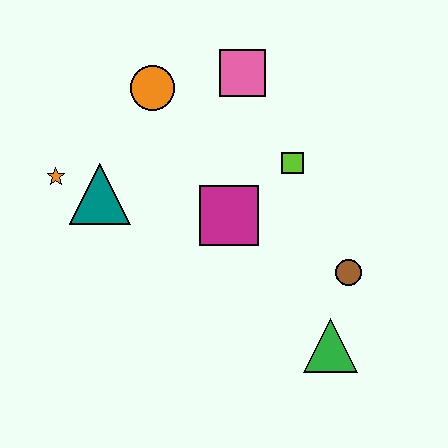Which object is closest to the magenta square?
The lime square is closest to the magenta square.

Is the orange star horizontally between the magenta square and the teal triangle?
No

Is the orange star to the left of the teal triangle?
Yes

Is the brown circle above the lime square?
No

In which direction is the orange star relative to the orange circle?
The orange star is to the left of the orange circle.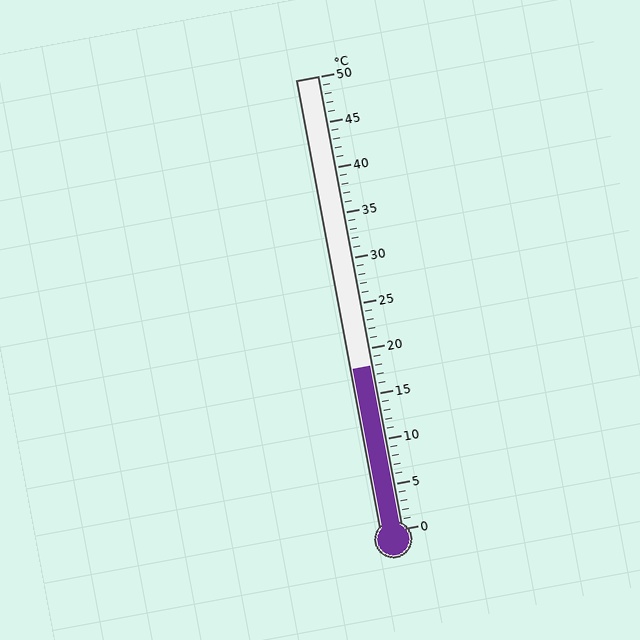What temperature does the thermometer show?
The thermometer shows approximately 18°C.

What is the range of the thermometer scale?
The thermometer scale ranges from 0°C to 50°C.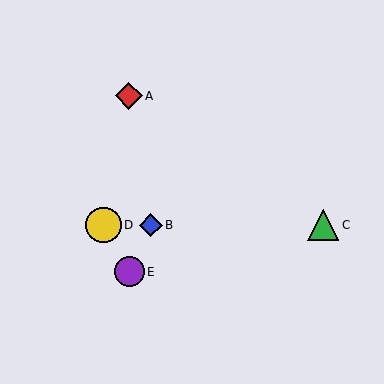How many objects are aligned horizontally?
3 objects (B, C, D) are aligned horizontally.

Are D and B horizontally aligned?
Yes, both are at y≈225.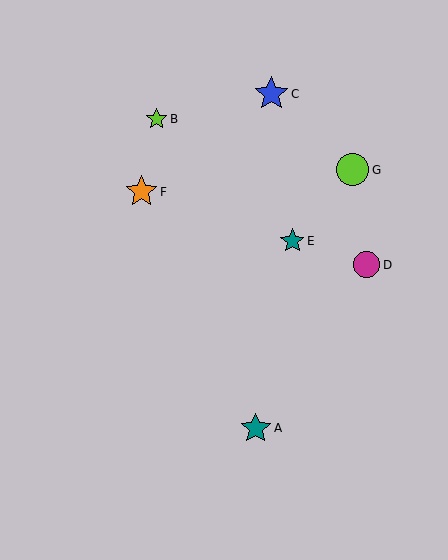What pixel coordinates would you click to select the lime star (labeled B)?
Click at (157, 119) to select the lime star B.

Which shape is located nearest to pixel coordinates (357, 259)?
The magenta circle (labeled D) at (366, 265) is nearest to that location.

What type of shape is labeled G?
Shape G is a lime circle.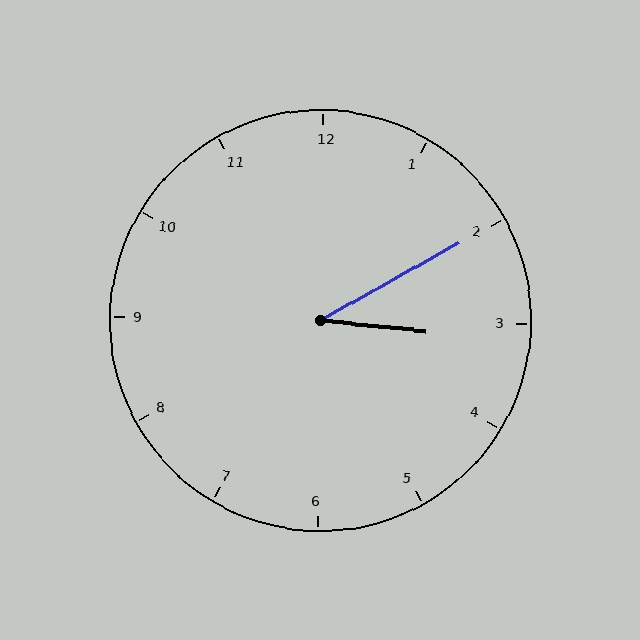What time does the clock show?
3:10.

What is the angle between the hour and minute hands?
Approximately 35 degrees.